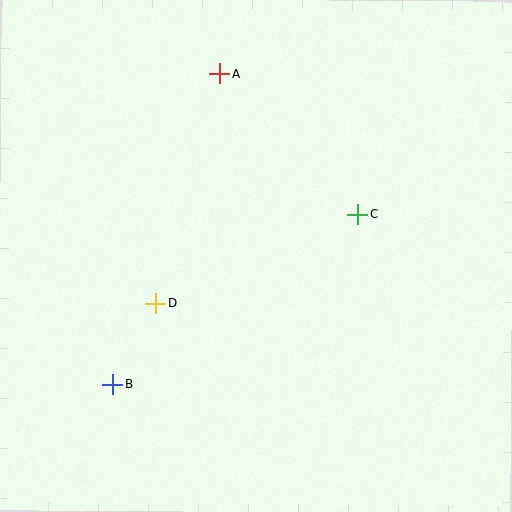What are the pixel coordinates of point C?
Point C is at (358, 214).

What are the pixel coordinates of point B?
Point B is at (113, 384).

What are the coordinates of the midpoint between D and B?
The midpoint between D and B is at (134, 344).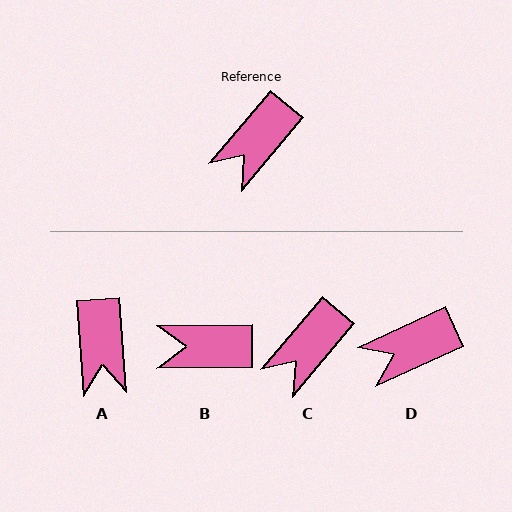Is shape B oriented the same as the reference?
No, it is off by about 49 degrees.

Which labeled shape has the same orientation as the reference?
C.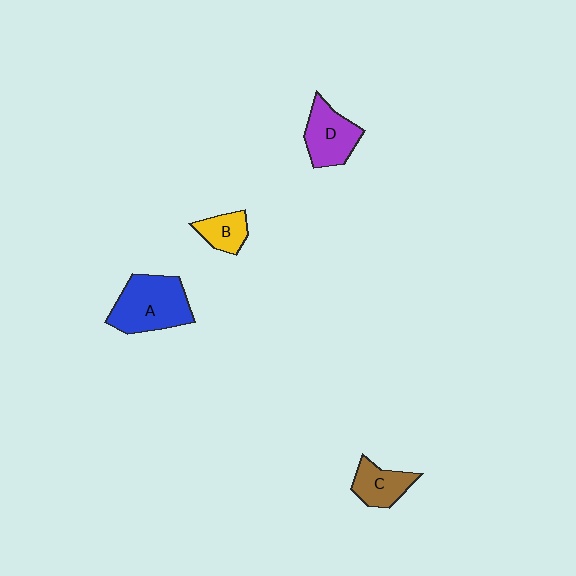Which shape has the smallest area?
Shape B (yellow).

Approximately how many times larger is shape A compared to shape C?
Approximately 1.9 times.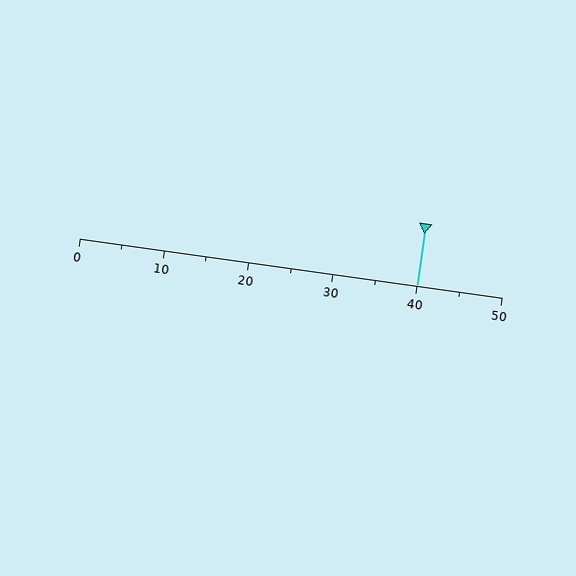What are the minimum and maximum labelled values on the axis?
The axis runs from 0 to 50.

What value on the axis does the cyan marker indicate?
The marker indicates approximately 40.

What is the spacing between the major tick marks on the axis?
The major ticks are spaced 10 apart.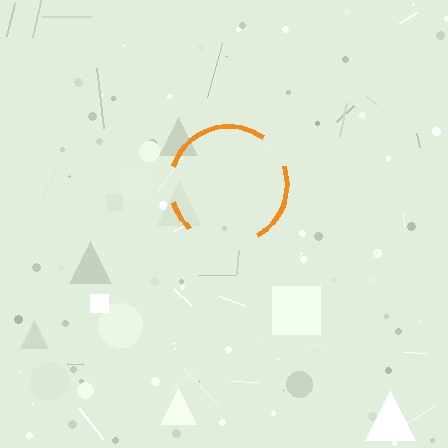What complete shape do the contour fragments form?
The contour fragments form a circle.